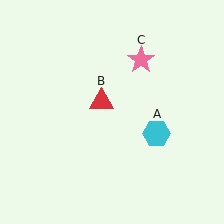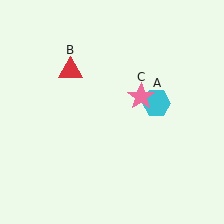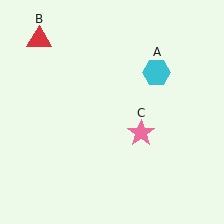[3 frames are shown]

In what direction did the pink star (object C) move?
The pink star (object C) moved down.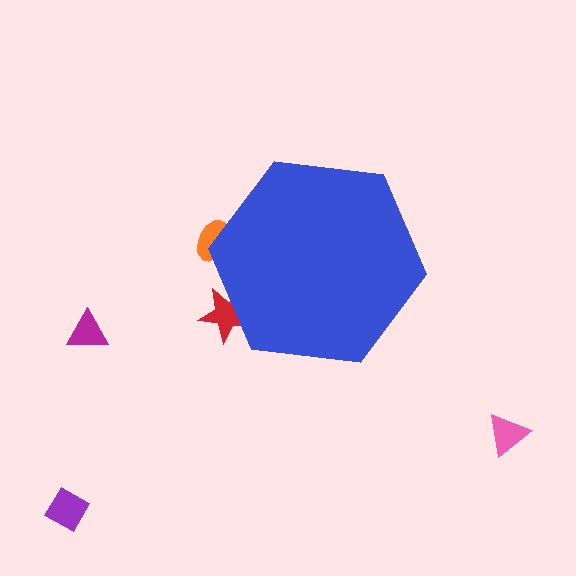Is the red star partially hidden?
Yes, the red star is partially hidden behind the blue hexagon.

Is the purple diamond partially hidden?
No, the purple diamond is fully visible.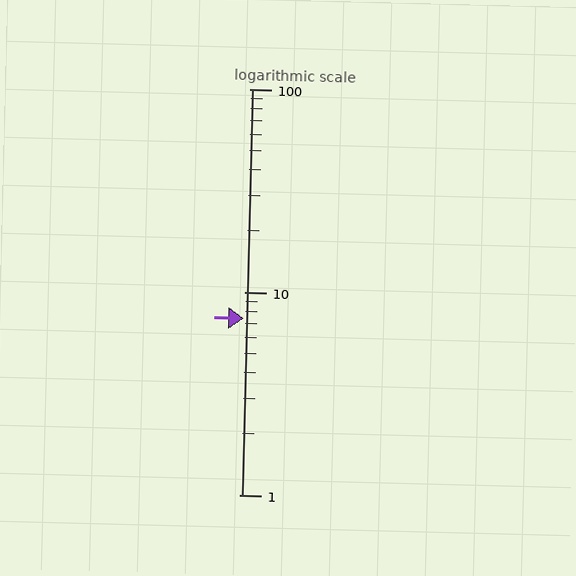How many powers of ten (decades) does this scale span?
The scale spans 2 decades, from 1 to 100.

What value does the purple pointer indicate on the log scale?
The pointer indicates approximately 7.4.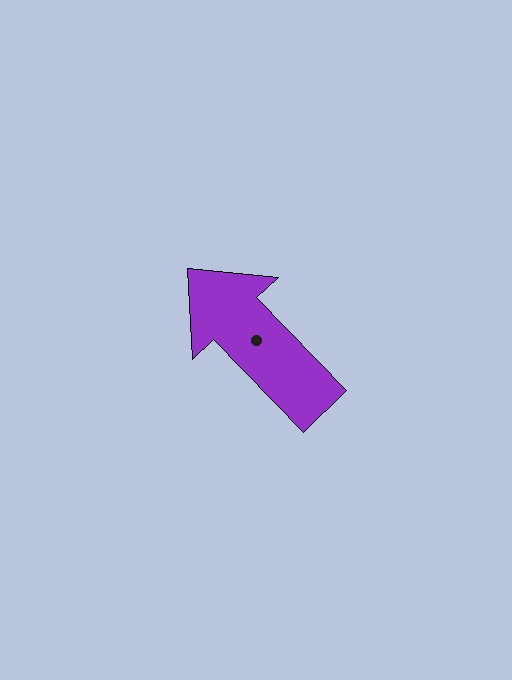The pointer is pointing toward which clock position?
Roughly 11 o'clock.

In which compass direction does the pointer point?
Northwest.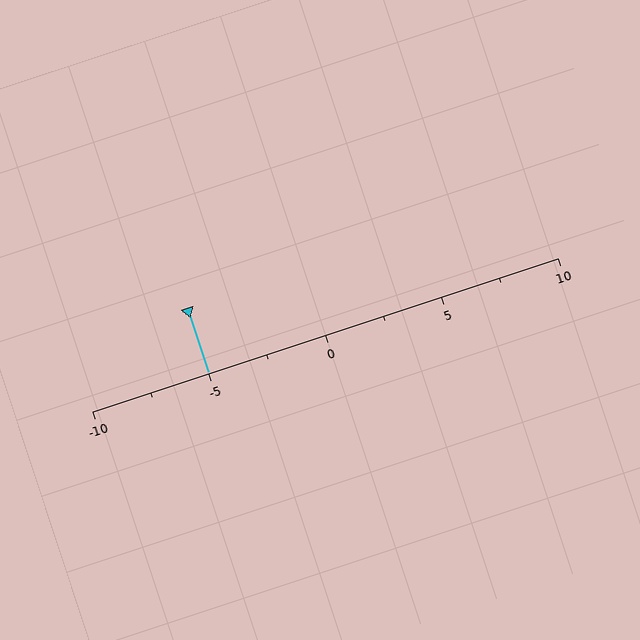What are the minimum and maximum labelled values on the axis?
The axis runs from -10 to 10.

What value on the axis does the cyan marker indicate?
The marker indicates approximately -5.